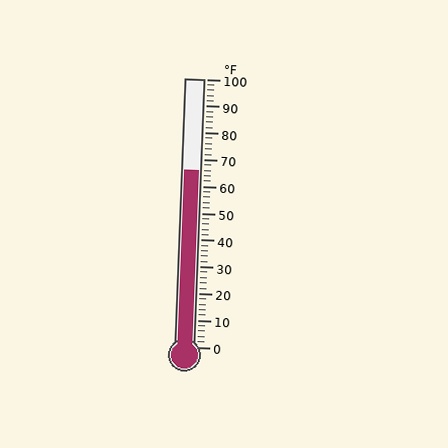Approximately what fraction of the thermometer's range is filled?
The thermometer is filled to approximately 65% of its range.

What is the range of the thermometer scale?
The thermometer scale ranges from 0°F to 100°F.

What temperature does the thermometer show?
The thermometer shows approximately 66°F.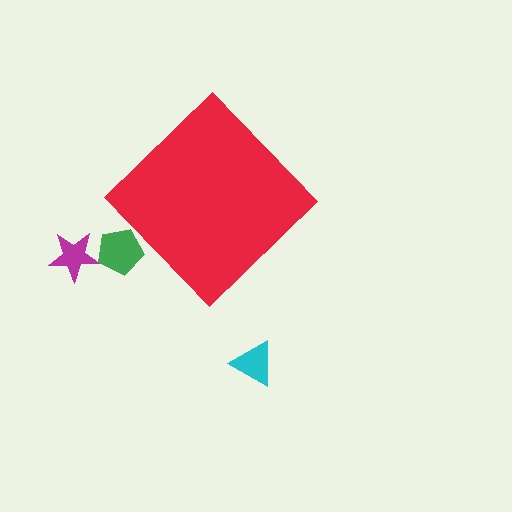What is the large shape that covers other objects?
A red diamond.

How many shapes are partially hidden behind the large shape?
1 shape is partially hidden.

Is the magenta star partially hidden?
No, the magenta star is fully visible.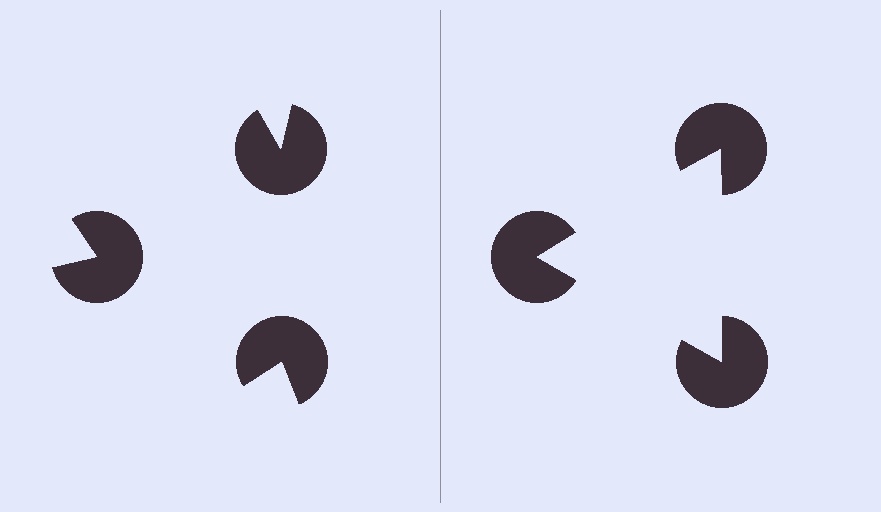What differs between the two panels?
The pac-man discs are positioned identically on both sides; only the wedge orientations differ. On the right they align to a triangle; on the left they are misaligned.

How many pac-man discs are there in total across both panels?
6 — 3 on each side.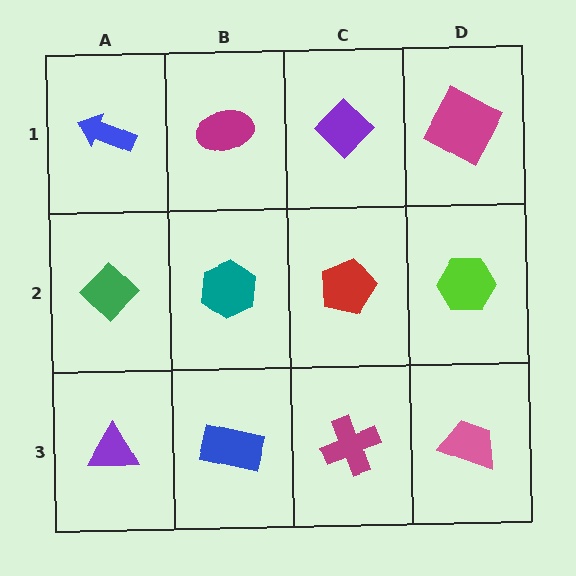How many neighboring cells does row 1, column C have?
3.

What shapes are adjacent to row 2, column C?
A purple diamond (row 1, column C), a magenta cross (row 3, column C), a teal hexagon (row 2, column B), a lime hexagon (row 2, column D).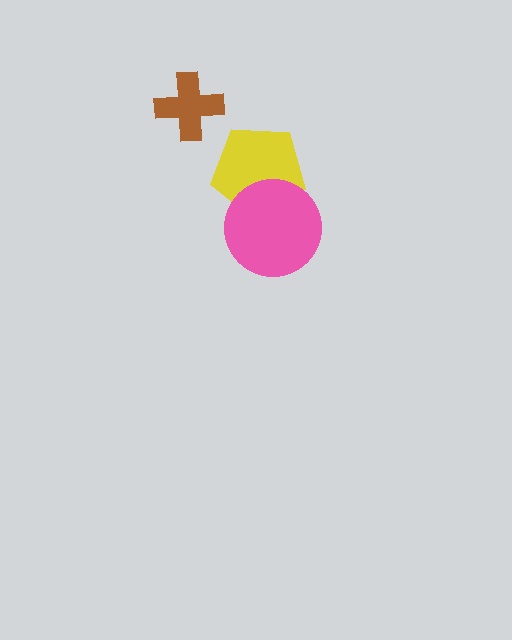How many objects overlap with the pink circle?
1 object overlaps with the pink circle.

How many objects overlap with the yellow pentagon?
1 object overlaps with the yellow pentagon.